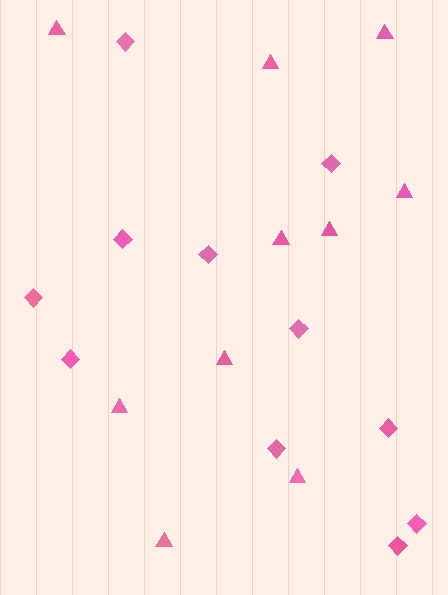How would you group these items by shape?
There are 2 groups: one group of triangles (10) and one group of diamonds (11).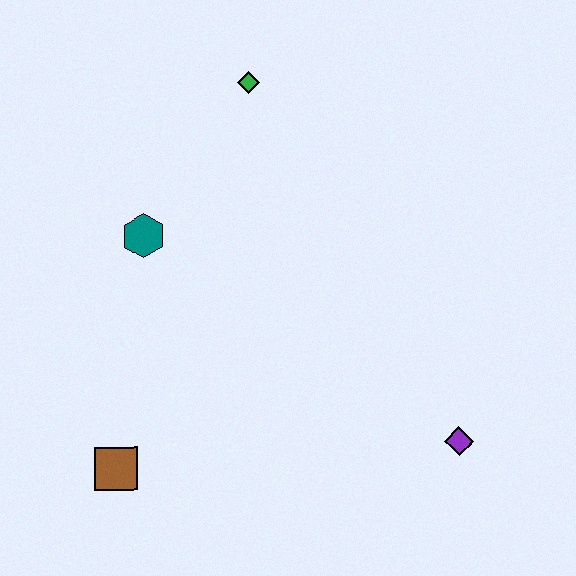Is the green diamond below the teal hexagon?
No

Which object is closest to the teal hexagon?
The green diamond is closest to the teal hexagon.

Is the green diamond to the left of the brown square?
No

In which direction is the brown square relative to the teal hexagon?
The brown square is below the teal hexagon.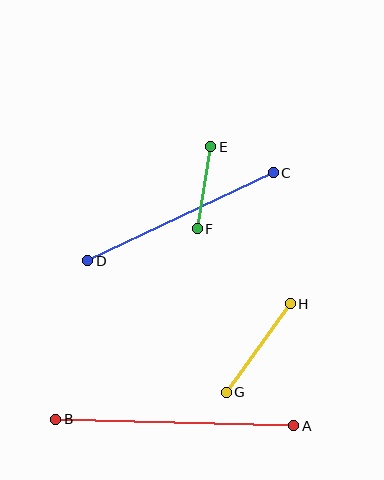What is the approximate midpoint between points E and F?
The midpoint is at approximately (204, 188) pixels.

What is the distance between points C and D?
The distance is approximately 205 pixels.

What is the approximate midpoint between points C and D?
The midpoint is at approximately (181, 217) pixels.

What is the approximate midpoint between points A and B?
The midpoint is at approximately (175, 423) pixels.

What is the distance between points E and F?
The distance is approximately 83 pixels.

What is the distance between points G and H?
The distance is approximately 109 pixels.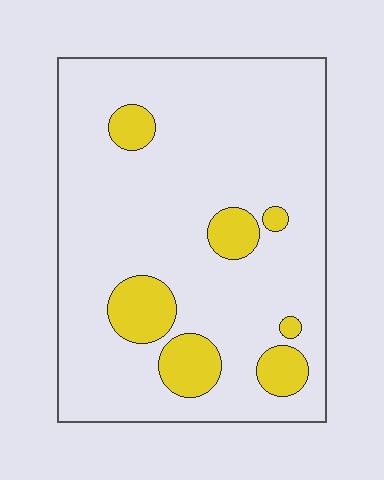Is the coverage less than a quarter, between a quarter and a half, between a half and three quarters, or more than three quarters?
Less than a quarter.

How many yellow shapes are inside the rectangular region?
7.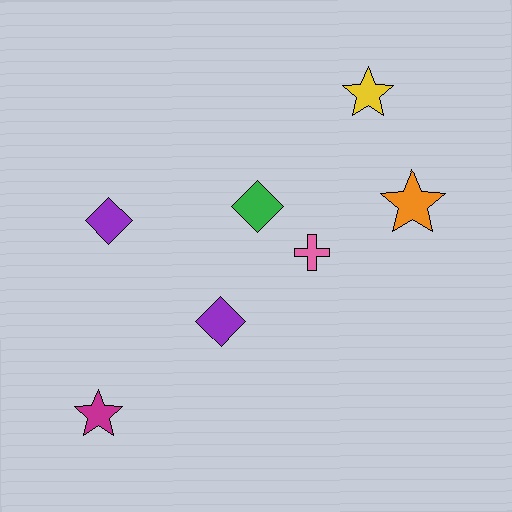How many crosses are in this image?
There is 1 cross.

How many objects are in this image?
There are 7 objects.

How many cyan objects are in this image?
There are no cyan objects.